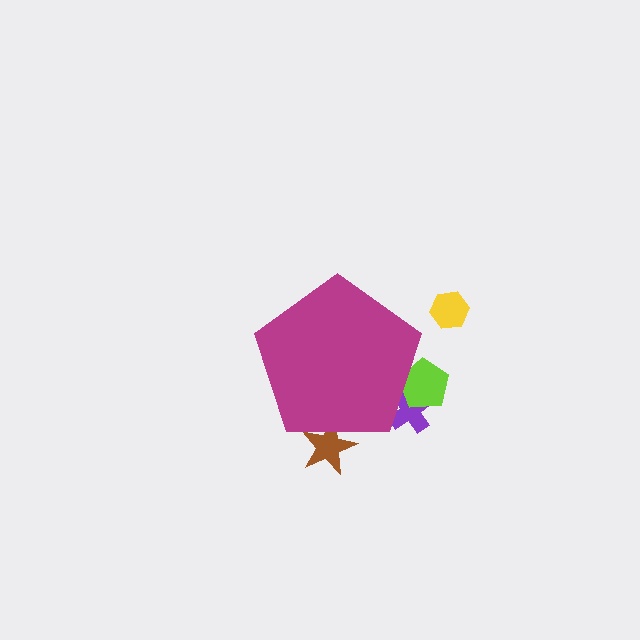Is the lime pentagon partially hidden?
Yes, the lime pentagon is partially hidden behind the magenta pentagon.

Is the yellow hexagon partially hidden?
No, the yellow hexagon is fully visible.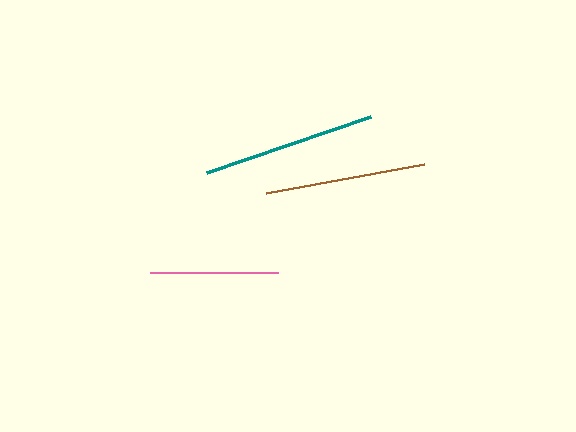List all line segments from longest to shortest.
From longest to shortest: teal, brown, pink.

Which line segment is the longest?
The teal line is the longest at approximately 174 pixels.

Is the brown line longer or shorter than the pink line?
The brown line is longer than the pink line.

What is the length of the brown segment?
The brown segment is approximately 160 pixels long.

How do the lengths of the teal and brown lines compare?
The teal and brown lines are approximately the same length.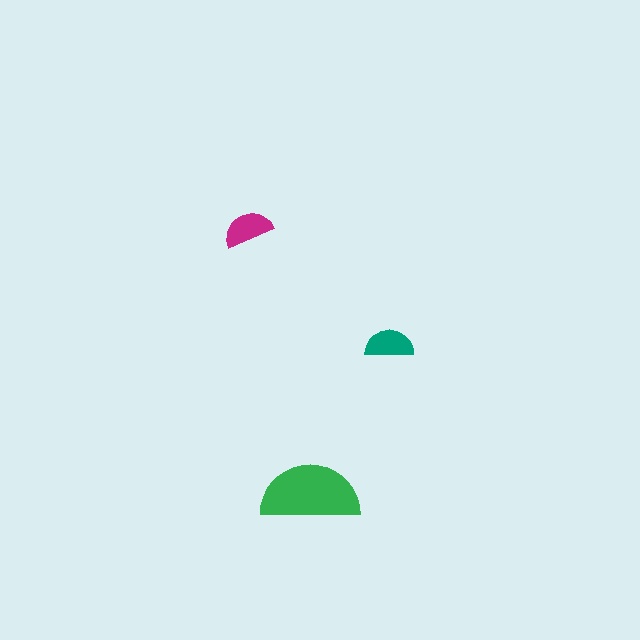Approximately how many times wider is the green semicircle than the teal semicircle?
About 2 times wider.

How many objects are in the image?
There are 3 objects in the image.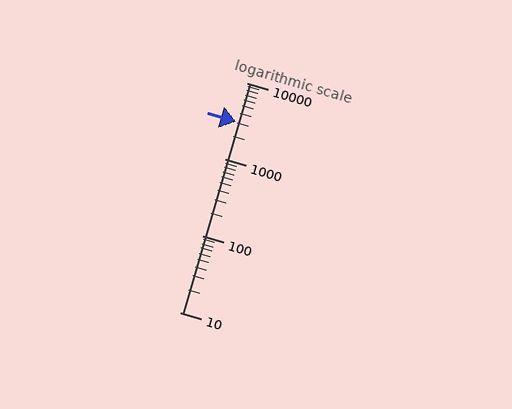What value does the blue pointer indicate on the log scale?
The pointer indicates approximately 3100.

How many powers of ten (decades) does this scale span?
The scale spans 3 decades, from 10 to 10000.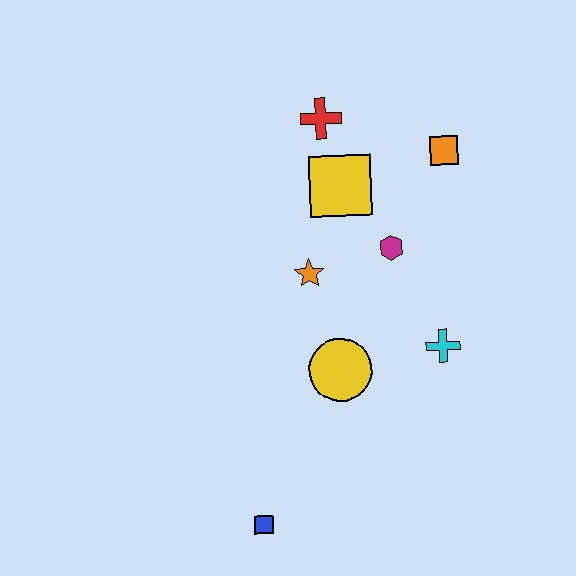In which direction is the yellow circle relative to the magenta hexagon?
The yellow circle is below the magenta hexagon.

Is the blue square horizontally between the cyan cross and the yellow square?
No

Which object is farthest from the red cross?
The blue square is farthest from the red cross.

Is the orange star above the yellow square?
No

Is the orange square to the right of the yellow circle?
Yes